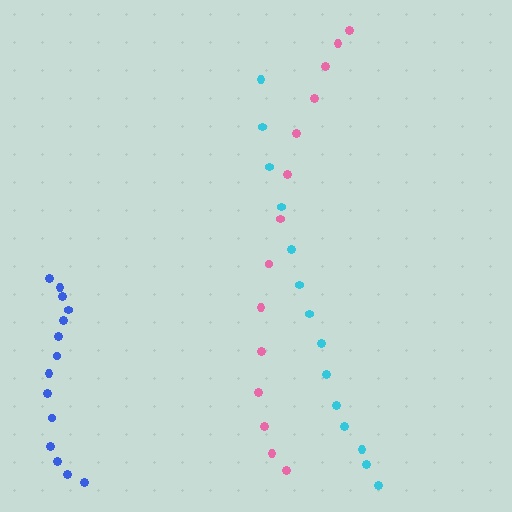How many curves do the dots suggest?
There are 3 distinct paths.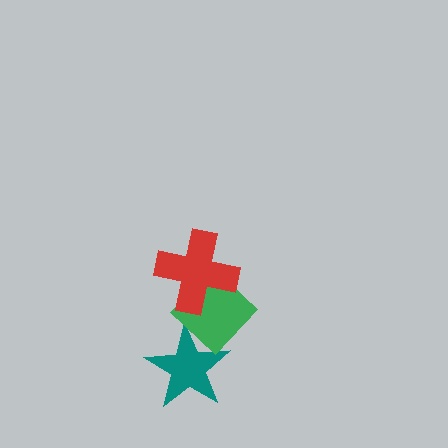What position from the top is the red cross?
The red cross is 1st from the top.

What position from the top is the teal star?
The teal star is 3rd from the top.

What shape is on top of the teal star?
The green diamond is on top of the teal star.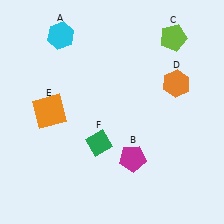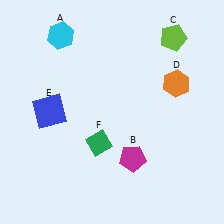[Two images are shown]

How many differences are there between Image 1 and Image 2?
There is 1 difference between the two images.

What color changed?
The square (E) changed from orange in Image 1 to blue in Image 2.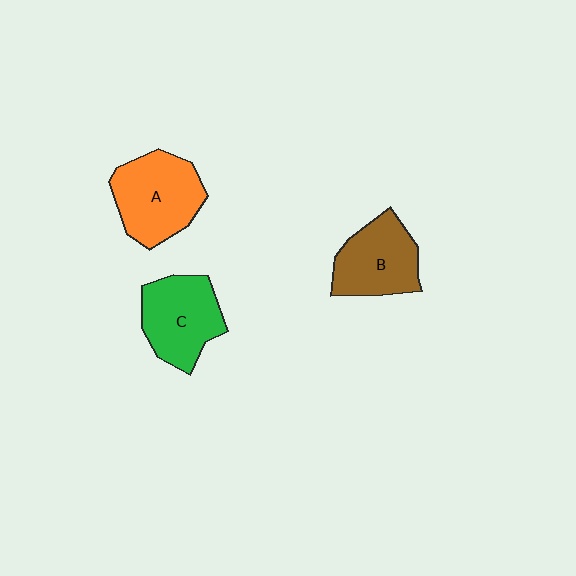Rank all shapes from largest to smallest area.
From largest to smallest: A (orange), C (green), B (brown).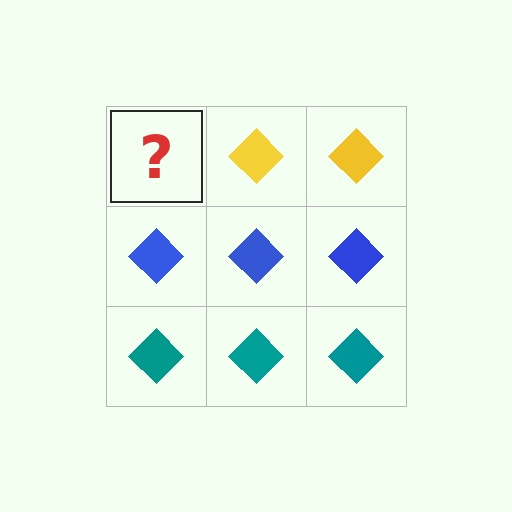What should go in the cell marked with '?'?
The missing cell should contain a yellow diamond.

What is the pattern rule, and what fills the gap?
The rule is that each row has a consistent color. The gap should be filled with a yellow diamond.